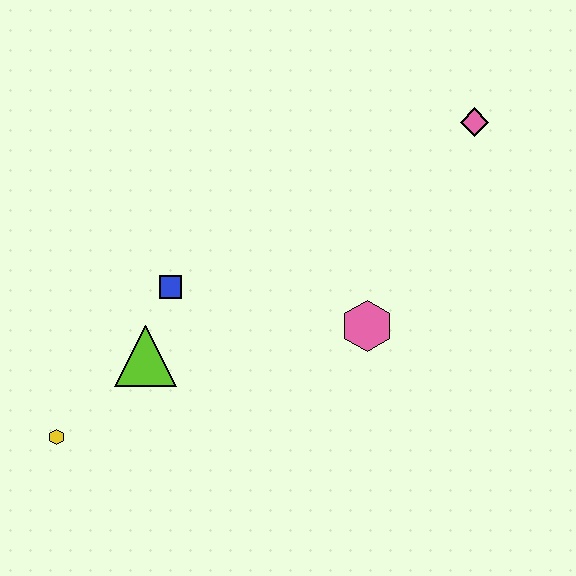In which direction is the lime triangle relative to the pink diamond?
The lime triangle is to the left of the pink diamond.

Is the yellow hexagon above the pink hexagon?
No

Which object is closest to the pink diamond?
The pink hexagon is closest to the pink diamond.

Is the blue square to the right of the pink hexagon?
No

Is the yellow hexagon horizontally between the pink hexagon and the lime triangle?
No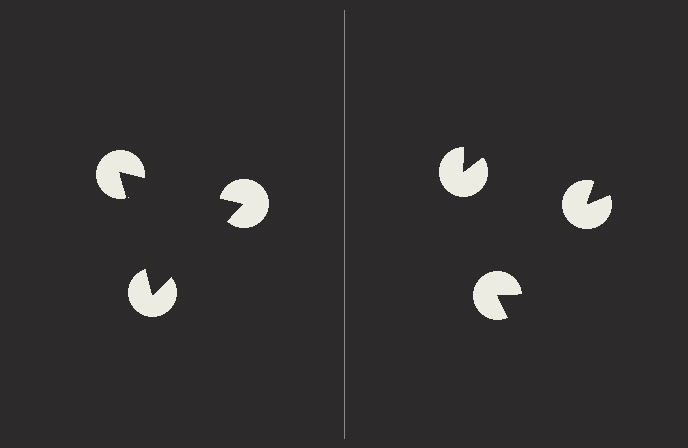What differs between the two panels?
The pac-man discs are positioned identically on both sides; only the wedge orientations differ. On the left they align to a triangle; on the right they are misaligned.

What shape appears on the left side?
An illusory triangle.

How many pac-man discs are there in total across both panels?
6 — 3 on each side.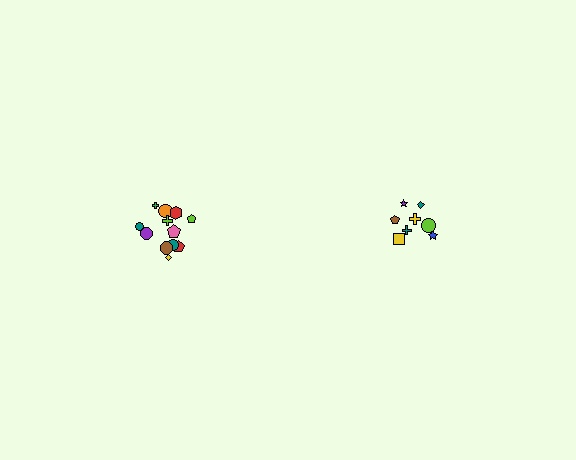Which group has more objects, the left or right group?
The left group.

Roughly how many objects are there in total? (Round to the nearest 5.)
Roughly 20 objects in total.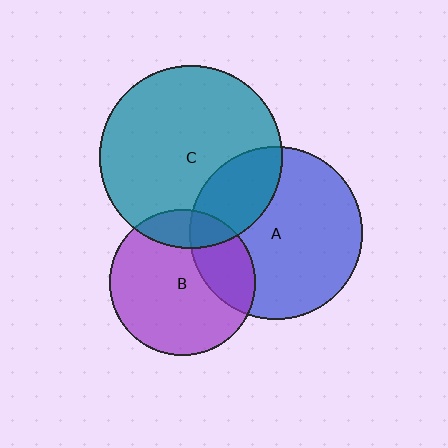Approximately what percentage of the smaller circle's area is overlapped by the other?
Approximately 25%.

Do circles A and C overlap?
Yes.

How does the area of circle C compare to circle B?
Approximately 1.6 times.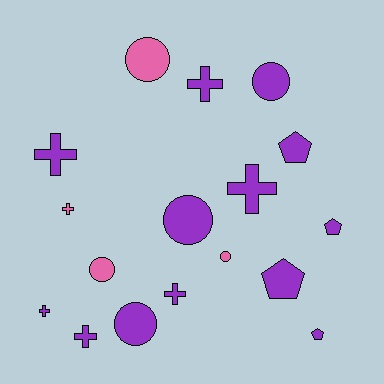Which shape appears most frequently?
Cross, with 7 objects.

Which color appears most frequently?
Purple, with 13 objects.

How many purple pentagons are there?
There are 4 purple pentagons.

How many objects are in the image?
There are 17 objects.